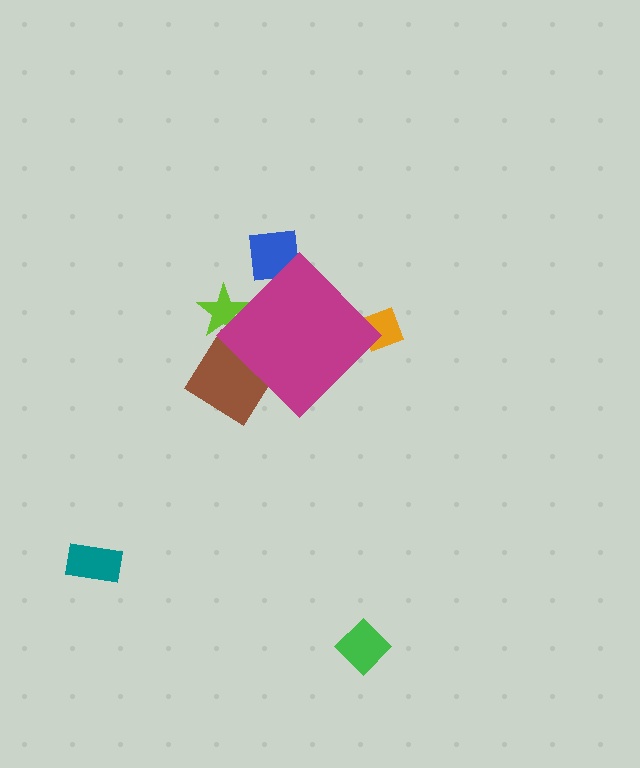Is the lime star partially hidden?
Yes, the lime star is partially hidden behind the magenta diamond.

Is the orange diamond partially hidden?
Yes, the orange diamond is partially hidden behind the magenta diamond.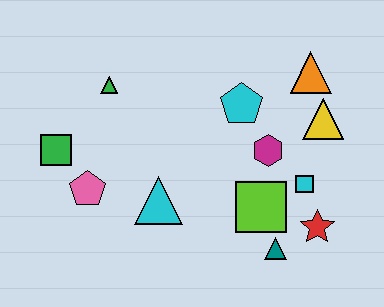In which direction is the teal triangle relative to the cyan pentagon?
The teal triangle is below the cyan pentagon.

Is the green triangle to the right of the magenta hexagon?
No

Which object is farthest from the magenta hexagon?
The green square is farthest from the magenta hexagon.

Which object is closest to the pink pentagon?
The green square is closest to the pink pentagon.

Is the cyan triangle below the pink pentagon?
Yes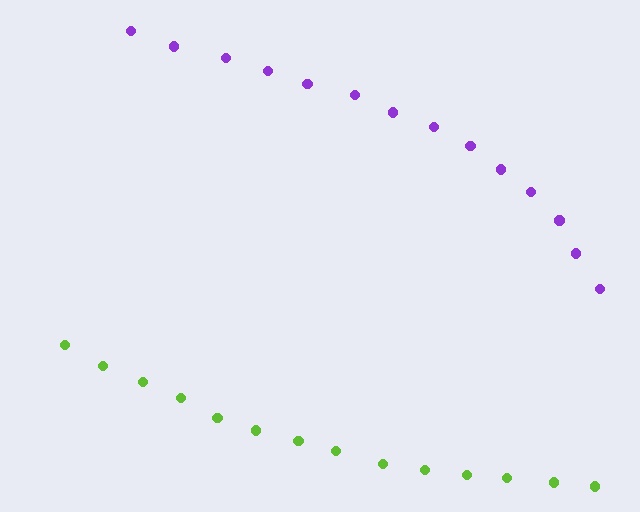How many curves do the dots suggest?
There are 2 distinct paths.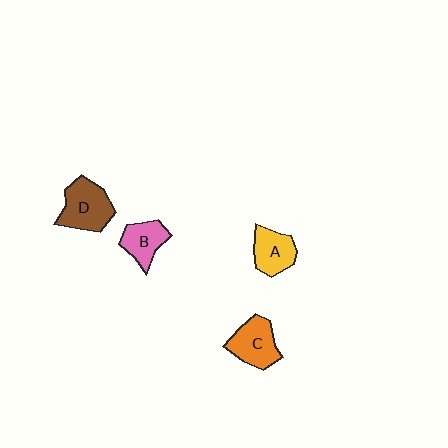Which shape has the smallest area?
Shape B (pink).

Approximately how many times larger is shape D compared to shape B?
Approximately 1.4 times.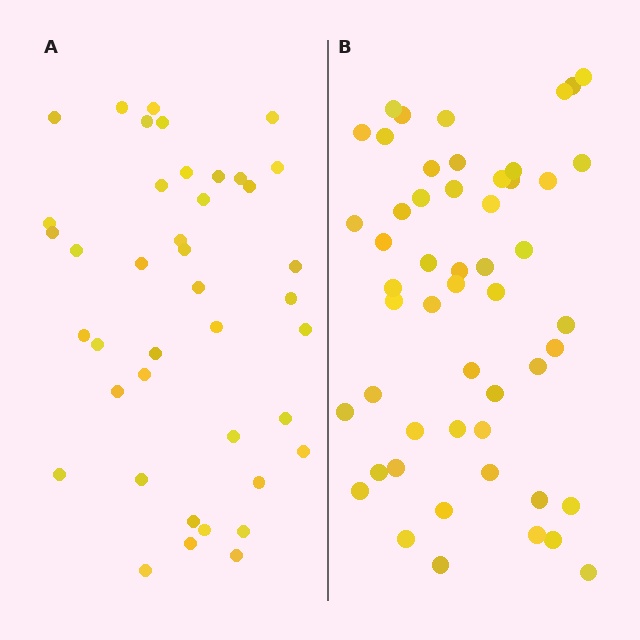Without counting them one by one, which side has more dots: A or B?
Region B (the right region) has more dots.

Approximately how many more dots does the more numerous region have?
Region B has roughly 12 or so more dots than region A.